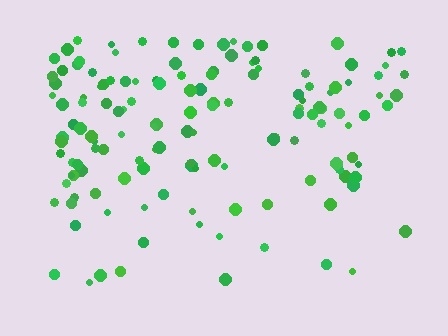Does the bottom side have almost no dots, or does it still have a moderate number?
Still a moderate number, just noticeably fewer than the top.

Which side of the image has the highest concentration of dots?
The top.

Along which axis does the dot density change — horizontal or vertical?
Vertical.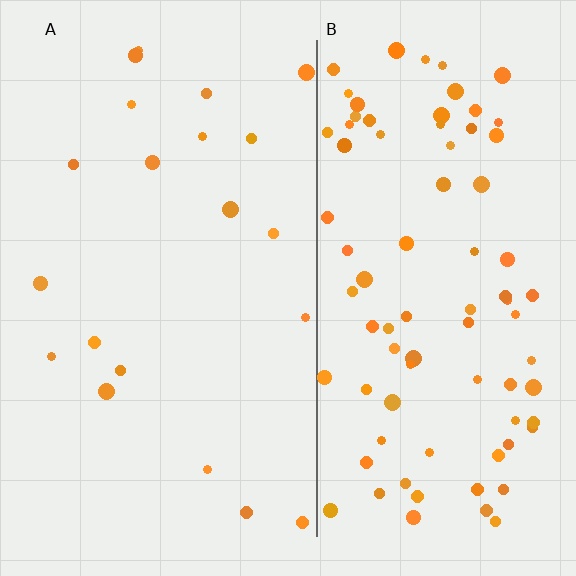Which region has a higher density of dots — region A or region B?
B (the right).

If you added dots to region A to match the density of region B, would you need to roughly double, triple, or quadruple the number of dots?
Approximately quadruple.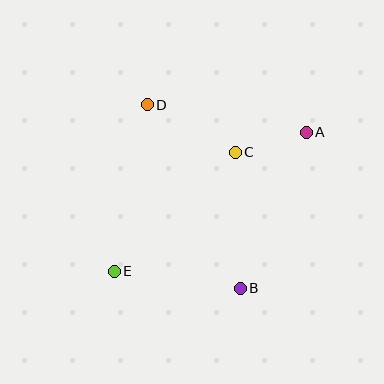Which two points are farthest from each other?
Points A and E are farthest from each other.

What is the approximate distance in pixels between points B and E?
The distance between B and E is approximately 127 pixels.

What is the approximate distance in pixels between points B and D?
The distance between B and D is approximately 206 pixels.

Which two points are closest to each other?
Points A and C are closest to each other.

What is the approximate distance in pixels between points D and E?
The distance between D and E is approximately 170 pixels.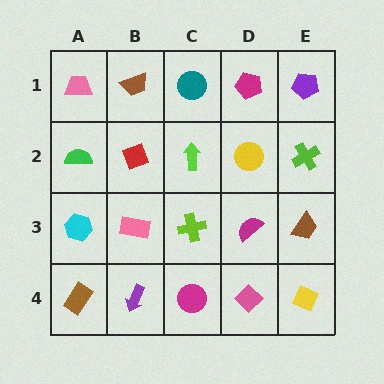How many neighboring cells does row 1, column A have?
2.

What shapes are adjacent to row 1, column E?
A lime cross (row 2, column E), a magenta pentagon (row 1, column D).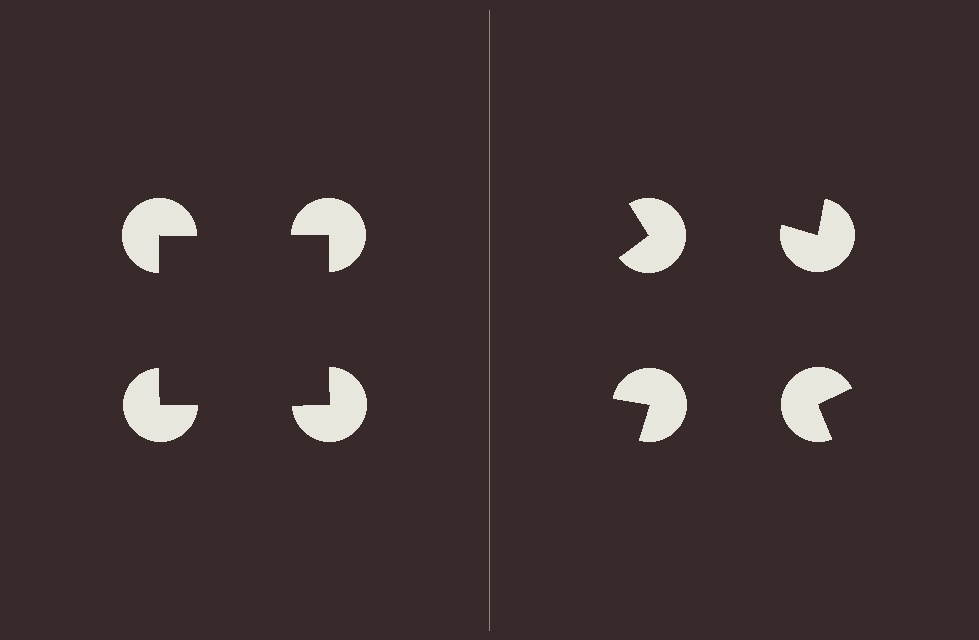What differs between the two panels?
The pac-man discs are positioned identically on both sides; only the wedge orientations differ. On the left they align to a square; on the right they are misaligned.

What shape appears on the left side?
An illusory square.